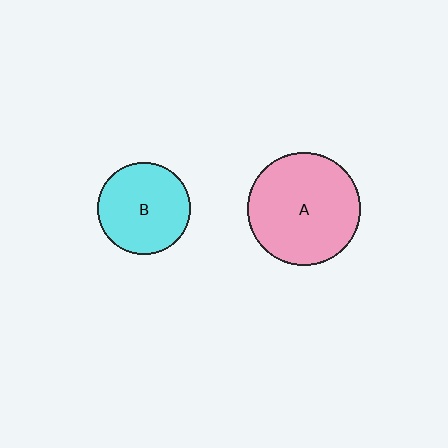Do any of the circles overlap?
No, none of the circles overlap.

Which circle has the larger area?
Circle A (pink).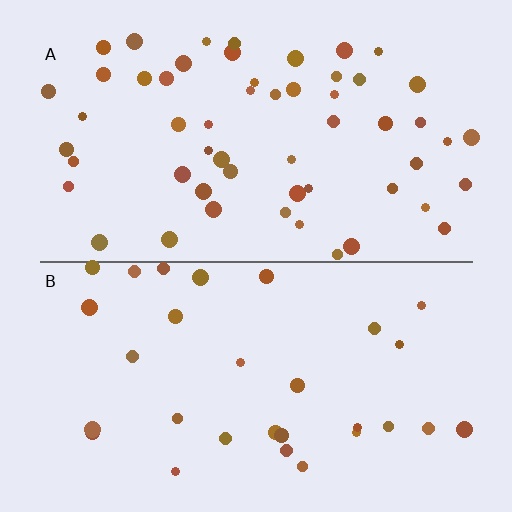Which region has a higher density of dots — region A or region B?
A (the top).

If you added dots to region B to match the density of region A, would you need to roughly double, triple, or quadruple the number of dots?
Approximately double.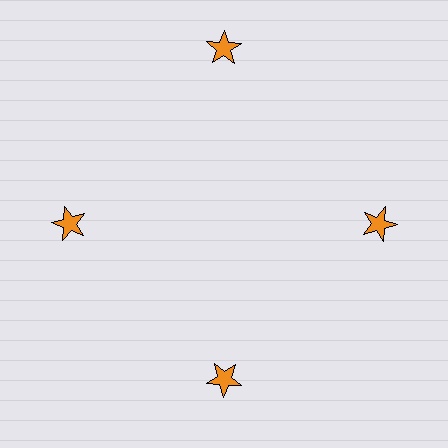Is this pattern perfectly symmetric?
No. The 4 orange stars are arranged in a ring, but one element near the 12 o'clock position is pushed outward from the center, breaking the 4-fold rotational symmetry.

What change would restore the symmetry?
The symmetry would be restored by moving it inward, back onto the ring so that all 4 stars sit at equal angles and equal distance from the center.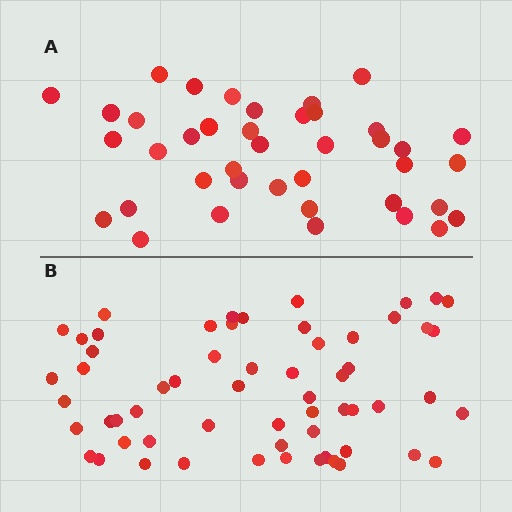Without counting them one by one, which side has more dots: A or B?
Region B (the bottom region) has more dots.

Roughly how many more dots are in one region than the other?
Region B has approximately 20 more dots than region A.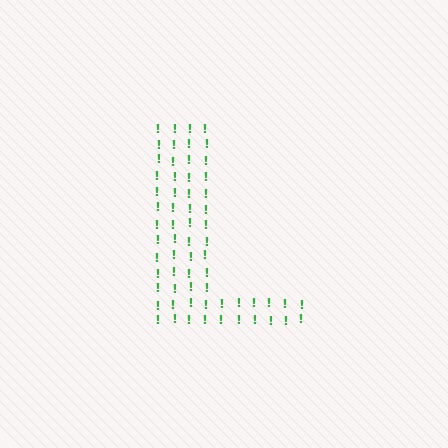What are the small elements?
The small elements are exclamation marks.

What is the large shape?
The large shape is the letter L.